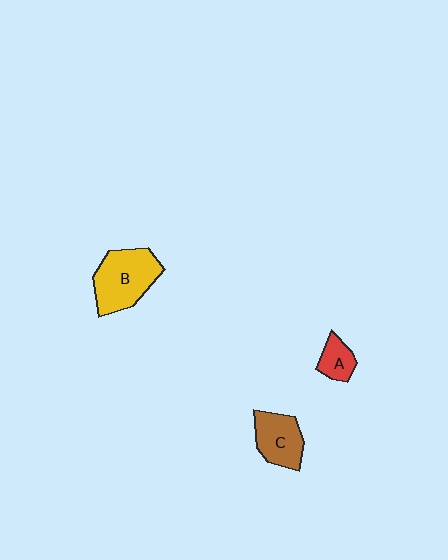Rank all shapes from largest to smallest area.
From largest to smallest: B (yellow), C (brown), A (red).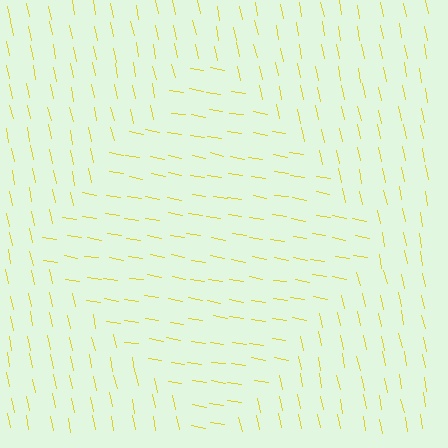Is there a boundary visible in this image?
Yes, there is a texture boundary formed by a change in line orientation.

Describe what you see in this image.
The image is filled with small yellow line segments. A diamond region in the image has lines oriented differently from the surrounding lines, creating a visible texture boundary.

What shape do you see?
I see a diamond.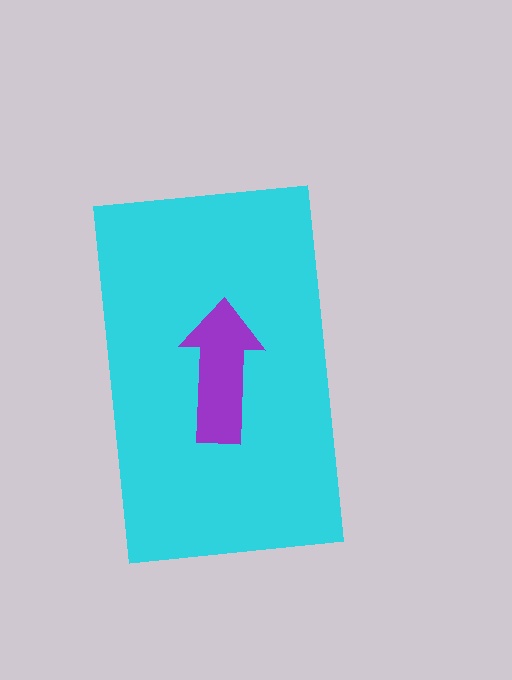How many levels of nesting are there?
2.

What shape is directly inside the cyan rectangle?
The purple arrow.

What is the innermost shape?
The purple arrow.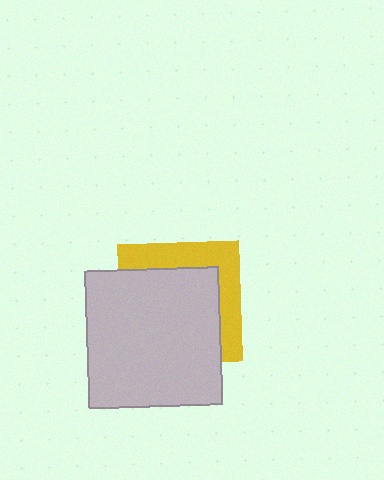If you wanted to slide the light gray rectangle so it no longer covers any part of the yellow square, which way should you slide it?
Slide it toward the lower-left — that is the most direct way to separate the two shapes.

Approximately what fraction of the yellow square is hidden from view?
Roughly 64% of the yellow square is hidden behind the light gray rectangle.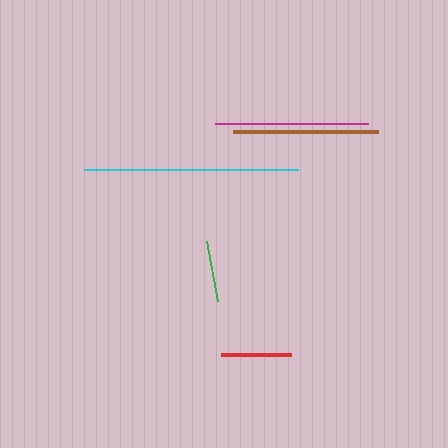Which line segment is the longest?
The cyan line is the longest at approximately 214 pixels.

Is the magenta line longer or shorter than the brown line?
The magenta line is longer than the brown line.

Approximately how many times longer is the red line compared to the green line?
The red line is approximately 1.2 times the length of the green line.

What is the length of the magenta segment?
The magenta segment is approximately 153 pixels long.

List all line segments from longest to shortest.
From longest to shortest: cyan, magenta, brown, red, green.